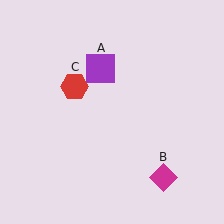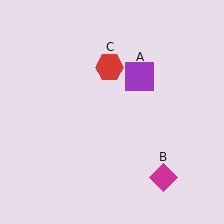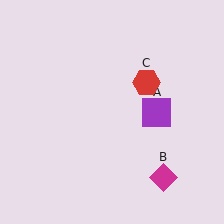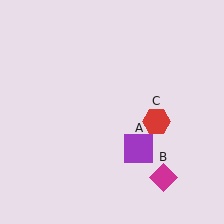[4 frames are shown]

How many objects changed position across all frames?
2 objects changed position: purple square (object A), red hexagon (object C).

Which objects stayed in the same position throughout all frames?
Magenta diamond (object B) remained stationary.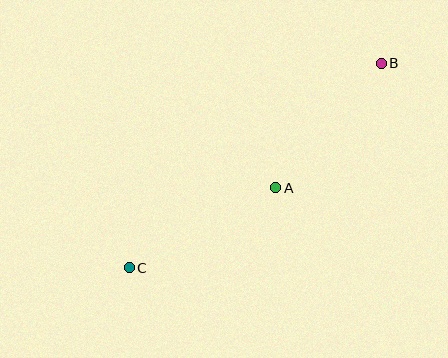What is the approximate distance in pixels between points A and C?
The distance between A and C is approximately 167 pixels.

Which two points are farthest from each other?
Points B and C are farthest from each other.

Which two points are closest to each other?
Points A and B are closest to each other.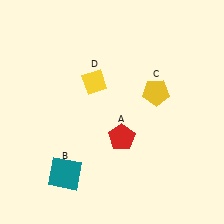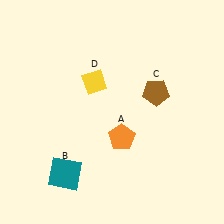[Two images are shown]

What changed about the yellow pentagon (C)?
In Image 1, C is yellow. In Image 2, it changed to brown.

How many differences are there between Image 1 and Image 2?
There are 2 differences between the two images.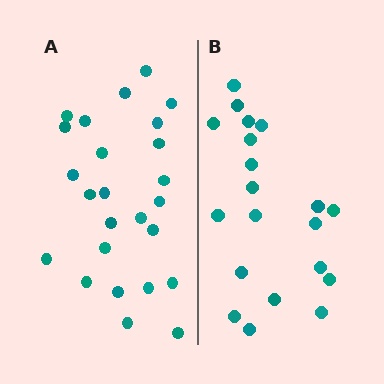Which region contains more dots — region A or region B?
Region A (the left region) has more dots.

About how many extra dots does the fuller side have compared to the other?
Region A has about 5 more dots than region B.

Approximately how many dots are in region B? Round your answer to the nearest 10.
About 20 dots.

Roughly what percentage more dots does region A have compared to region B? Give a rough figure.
About 25% more.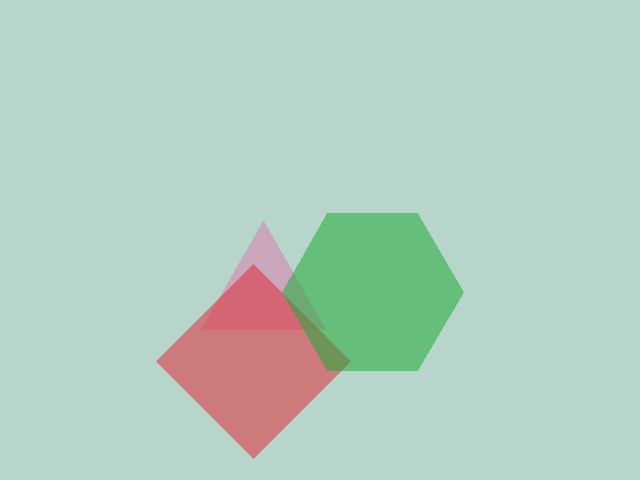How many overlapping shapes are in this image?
There are 3 overlapping shapes in the image.